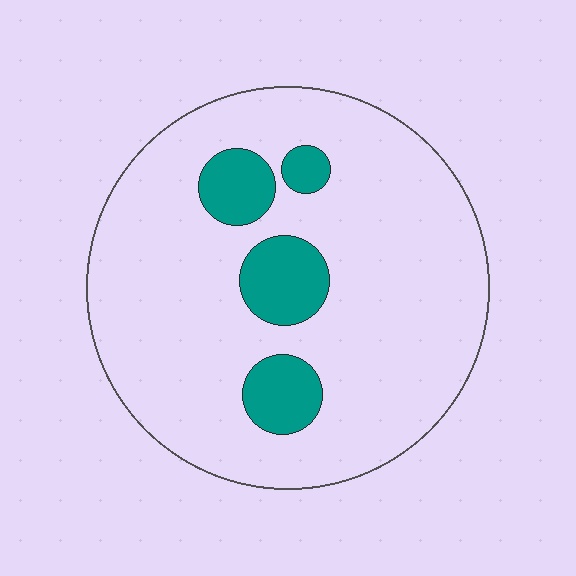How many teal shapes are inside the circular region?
4.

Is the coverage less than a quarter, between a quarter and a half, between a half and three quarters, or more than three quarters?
Less than a quarter.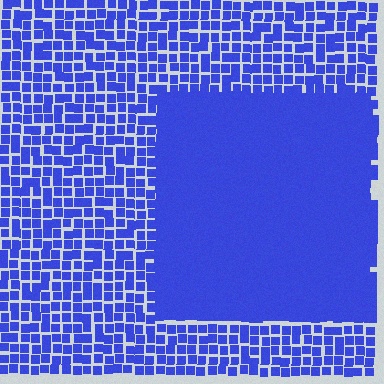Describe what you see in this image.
The image contains small blue elements arranged at two different densities. A rectangle-shaped region is visible where the elements are more densely packed than the surrounding area.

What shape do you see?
I see a rectangle.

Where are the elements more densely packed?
The elements are more densely packed inside the rectangle boundary.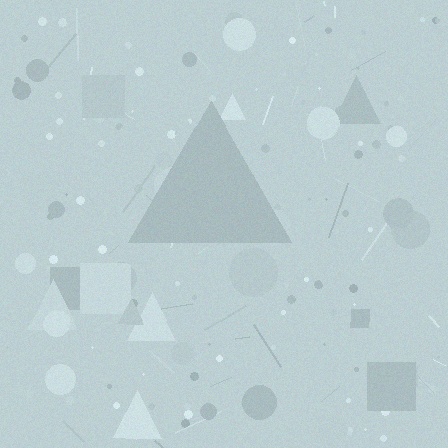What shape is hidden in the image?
A triangle is hidden in the image.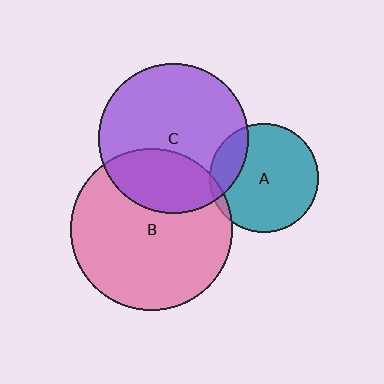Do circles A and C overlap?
Yes.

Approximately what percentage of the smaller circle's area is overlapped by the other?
Approximately 20%.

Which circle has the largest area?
Circle B (pink).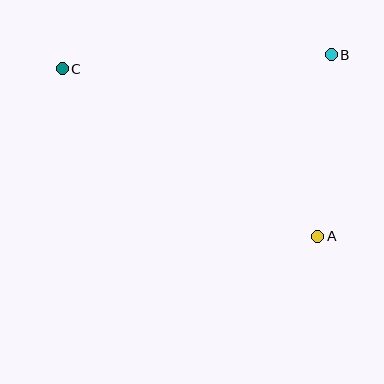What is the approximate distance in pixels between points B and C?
The distance between B and C is approximately 269 pixels.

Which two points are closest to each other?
Points A and B are closest to each other.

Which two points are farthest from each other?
Points A and C are farthest from each other.